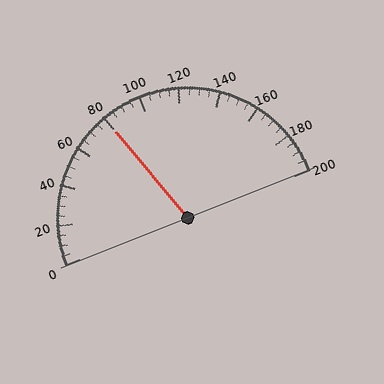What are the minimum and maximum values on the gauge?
The gauge ranges from 0 to 200.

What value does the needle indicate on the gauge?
The needle indicates approximately 80.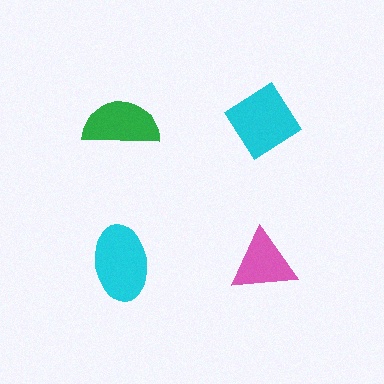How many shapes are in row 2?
2 shapes.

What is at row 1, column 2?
A cyan diamond.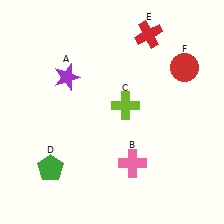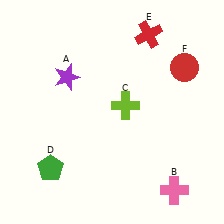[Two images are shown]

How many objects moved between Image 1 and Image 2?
1 object moved between the two images.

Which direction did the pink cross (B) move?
The pink cross (B) moved right.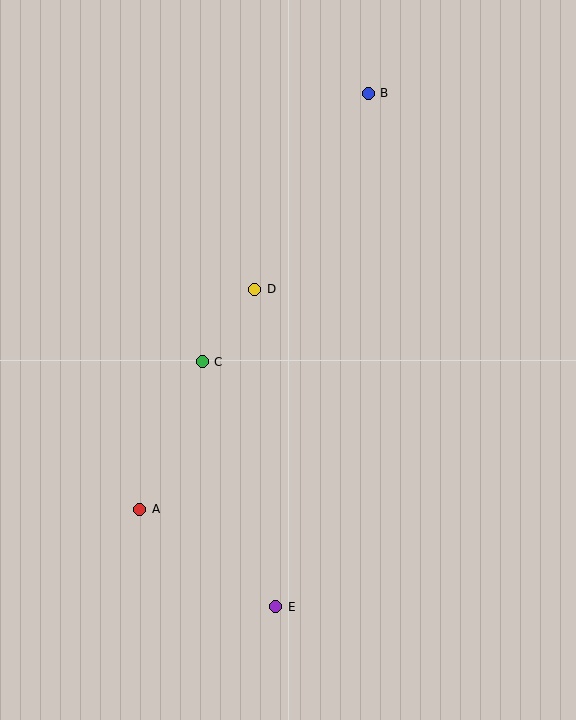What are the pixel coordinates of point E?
Point E is at (276, 607).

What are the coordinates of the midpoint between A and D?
The midpoint between A and D is at (197, 399).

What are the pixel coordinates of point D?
Point D is at (255, 289).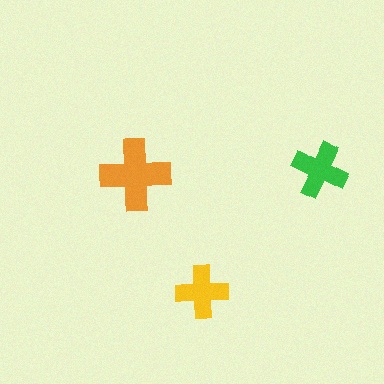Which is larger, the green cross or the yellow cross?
The green one.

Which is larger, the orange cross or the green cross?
The orange one.